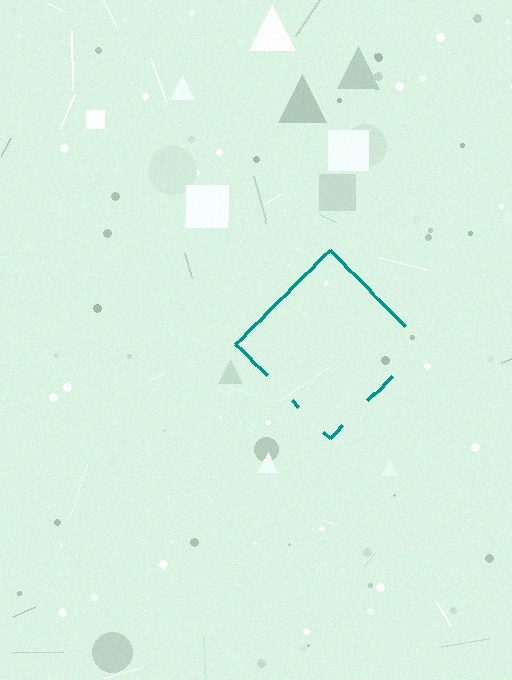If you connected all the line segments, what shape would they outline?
They would outline a diamond.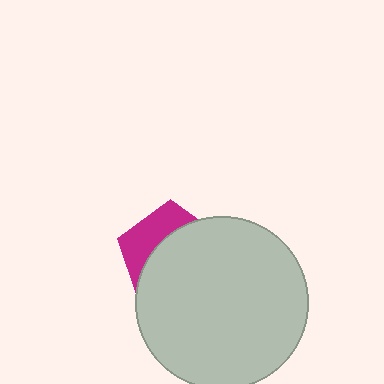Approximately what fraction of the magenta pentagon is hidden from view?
Roughly 67% of the magenta pentagon is hidden behind the light gray circle.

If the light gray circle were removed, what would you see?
You would see the complete magenta pentagon.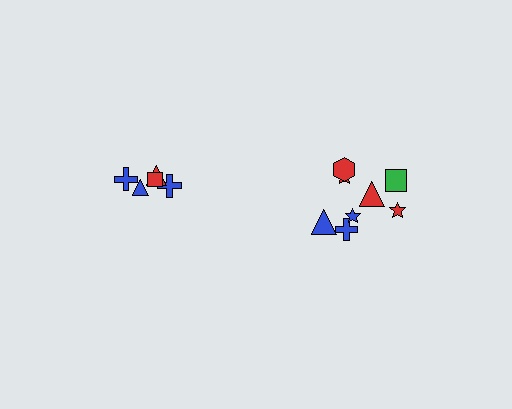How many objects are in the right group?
There are 8 objects.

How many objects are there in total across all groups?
There are 13 objects.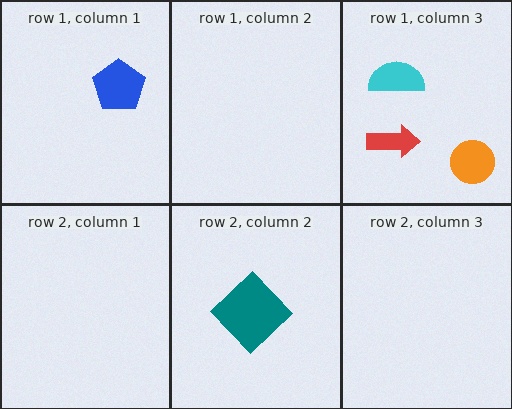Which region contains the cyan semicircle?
The row 1, column 3 region.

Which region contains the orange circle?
The row 1, column 3 region.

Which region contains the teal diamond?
The row 2, column 2 region.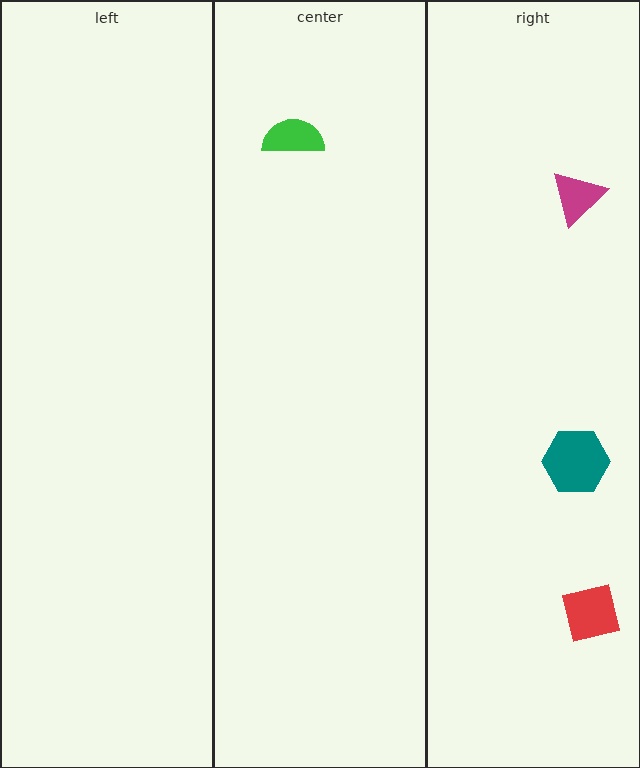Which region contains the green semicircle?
The center region.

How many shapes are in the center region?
1.